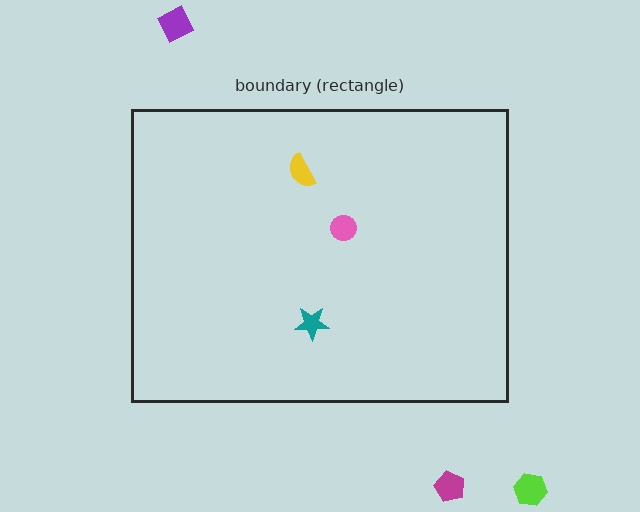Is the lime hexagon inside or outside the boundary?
Outside.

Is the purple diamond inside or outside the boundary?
Outside.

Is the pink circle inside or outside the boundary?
Inside.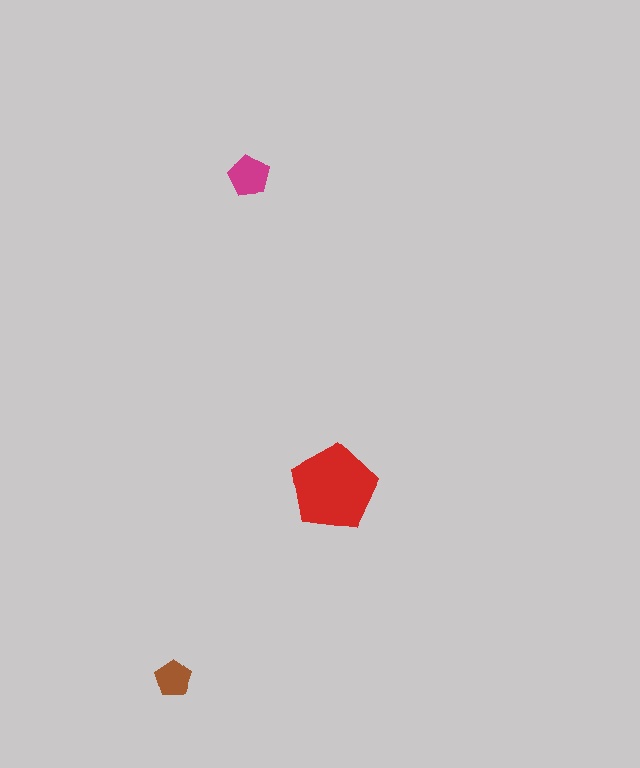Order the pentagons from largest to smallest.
the red one, the magenta one, the brown one.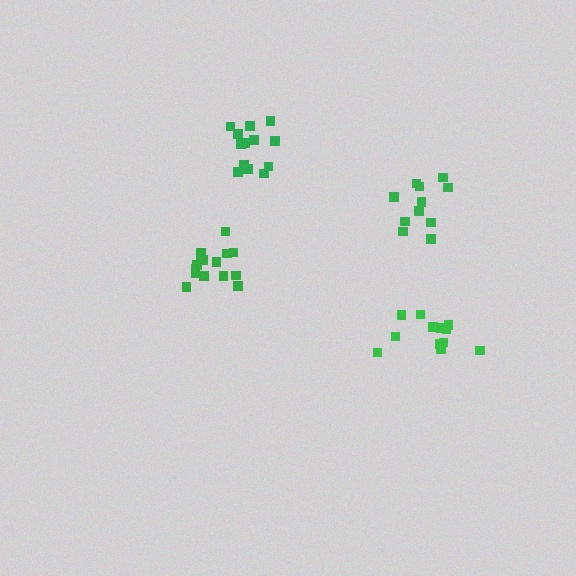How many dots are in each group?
Group 1: 12 dots, Group 2: 15 dots, Group 3: 11 dots, Group 4: 14 dots (52 total).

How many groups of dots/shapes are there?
There are 4 groups.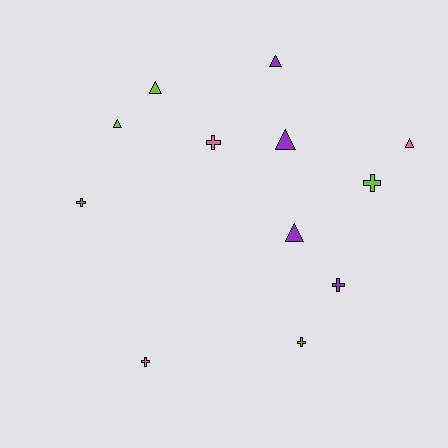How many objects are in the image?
There are 12 objects.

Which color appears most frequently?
Lime, with 5 objects.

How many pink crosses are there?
There are 2 pink crosses.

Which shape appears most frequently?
Triangle, with 6 objects.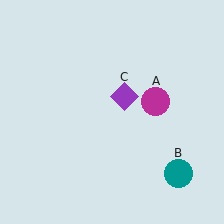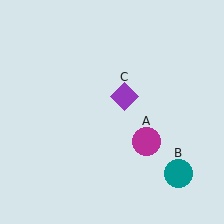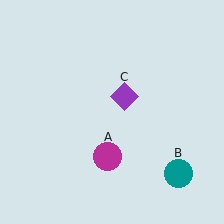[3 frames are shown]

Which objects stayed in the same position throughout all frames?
Teal circle (object B) and purple diamond (object C) remained stationary.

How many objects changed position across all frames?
1 object changed position: magenta circle (object A).